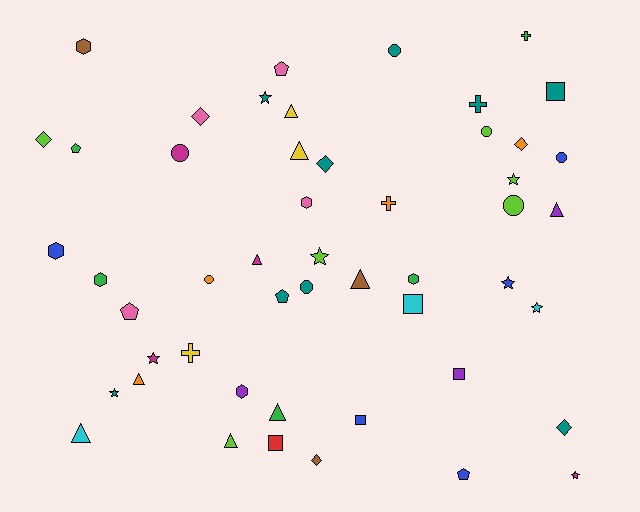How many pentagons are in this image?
There are 5 pentagons.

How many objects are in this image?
There are 50 objects.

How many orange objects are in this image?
There are 4 orange objects.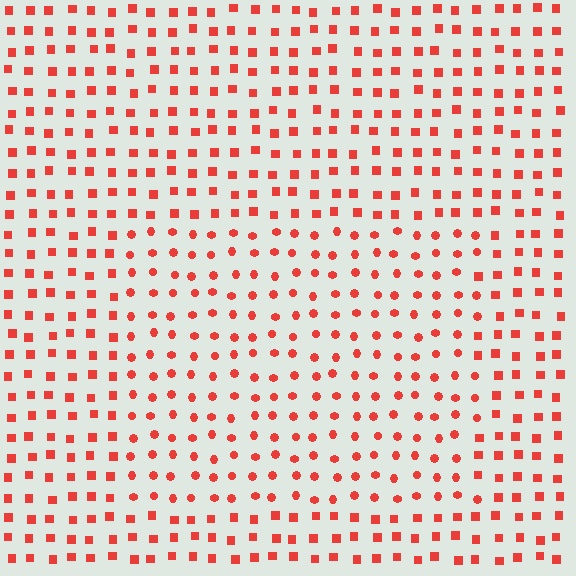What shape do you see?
I see a rectangle.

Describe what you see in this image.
The image is filled with small red elements arranged in a uniform grid. A rectangle-shaped region contains circles, while the surrounding area contains squares. The boundary is defined purely by the change in element shape.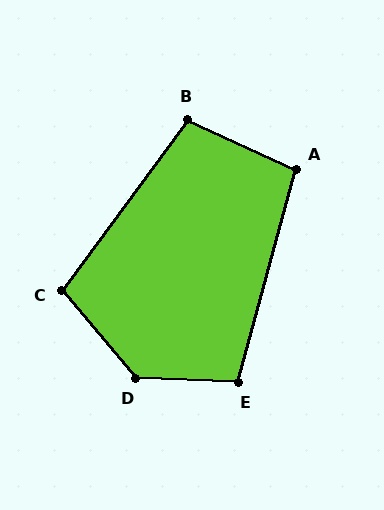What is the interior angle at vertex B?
Approximately 102 degrees (obtuse).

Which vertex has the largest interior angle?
D, at approximately 133 degrees.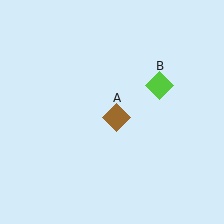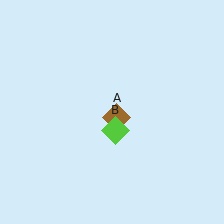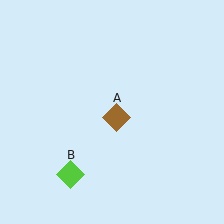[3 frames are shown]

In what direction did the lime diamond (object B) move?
The lime diamond (object B) moved down and to the left.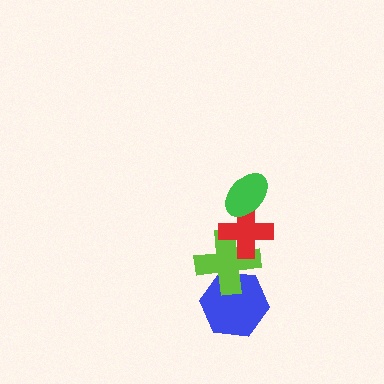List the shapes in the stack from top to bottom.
From top to bottom: the green ellipse, the red cross, the lime cross, the blue hexagon.